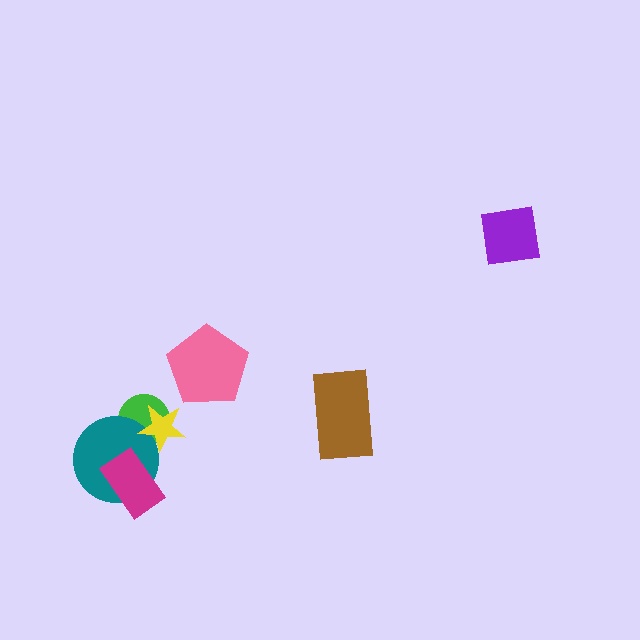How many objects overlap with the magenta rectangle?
1 object overlaps with the magenta rectangle.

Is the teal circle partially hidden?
Yes, it is partially covered by another shape.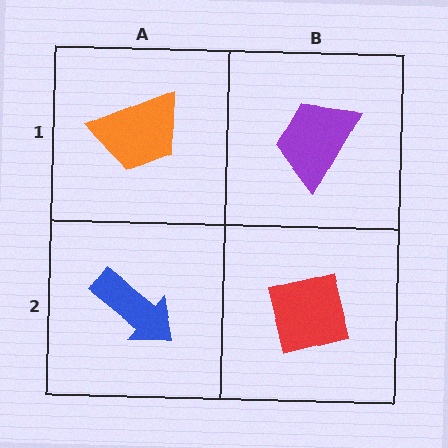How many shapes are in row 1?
2 shapes.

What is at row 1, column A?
An orange trapezoid.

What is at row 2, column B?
A red square.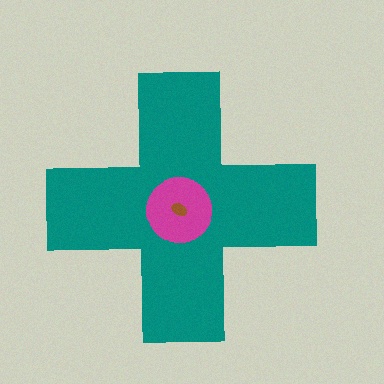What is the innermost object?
The brown ellipse.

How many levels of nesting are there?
3.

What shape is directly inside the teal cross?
The magenta circle.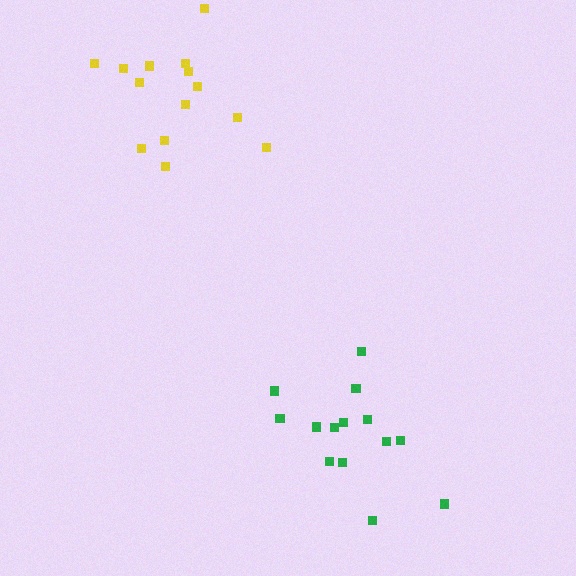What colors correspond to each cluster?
The clusters are colored: yellow, green.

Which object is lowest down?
The green cluster is bottommost.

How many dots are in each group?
Group 1: 14 dots, Group 2: 14 dots (28 total).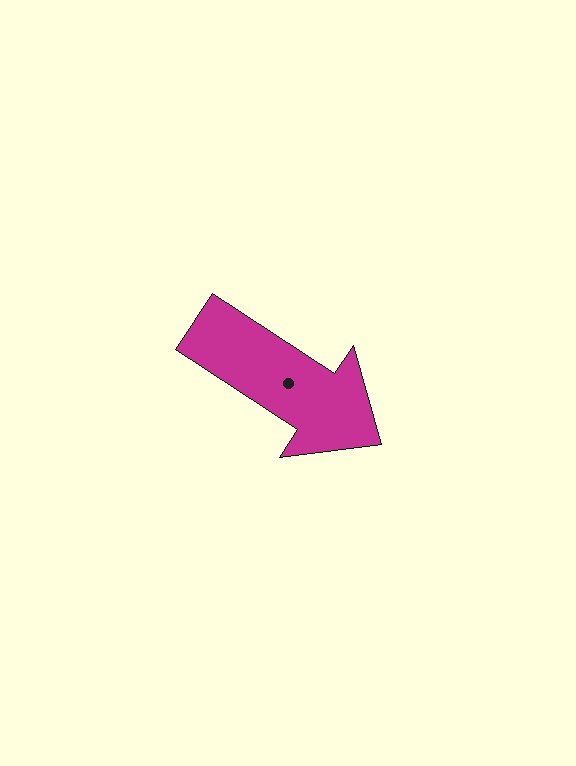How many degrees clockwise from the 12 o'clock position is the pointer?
Approximately 123 degrees.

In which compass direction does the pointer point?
Southeast.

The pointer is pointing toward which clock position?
Roughly 4 o'clock.